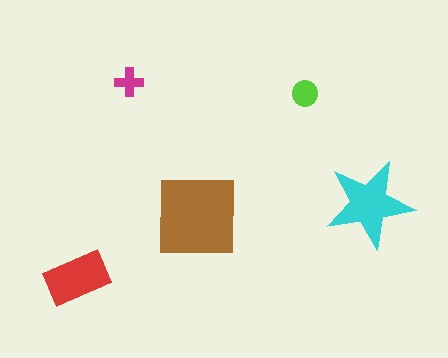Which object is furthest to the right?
The cyan star is rightmost.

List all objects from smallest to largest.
The magenta cross, the lime circle, the red rectangle, the cyan star, the brown square.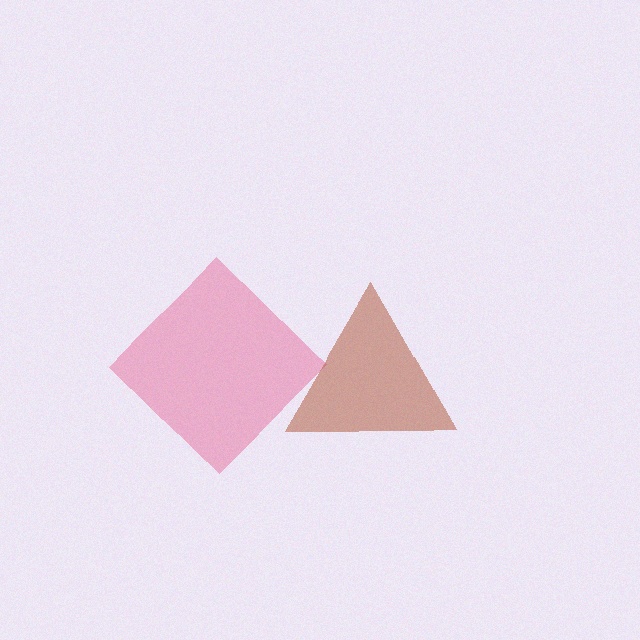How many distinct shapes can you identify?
There are 2 distinct shapes: a pink diamond, a brown triangle.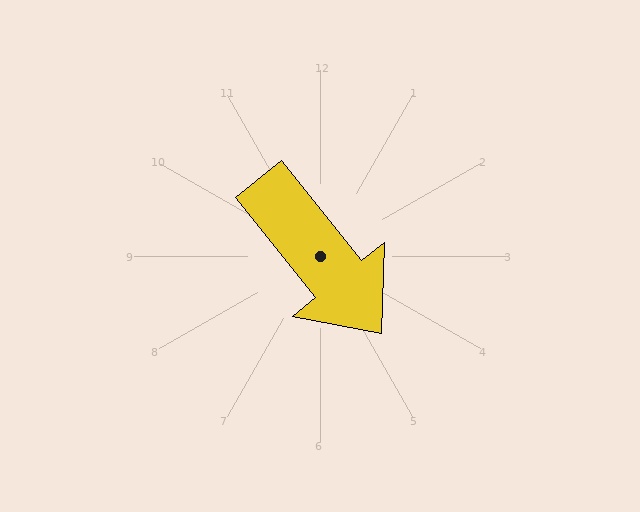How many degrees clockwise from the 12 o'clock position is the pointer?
Approximately 141 degrees.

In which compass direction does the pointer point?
Southeast.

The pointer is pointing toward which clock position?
Roughly 5 o'clock.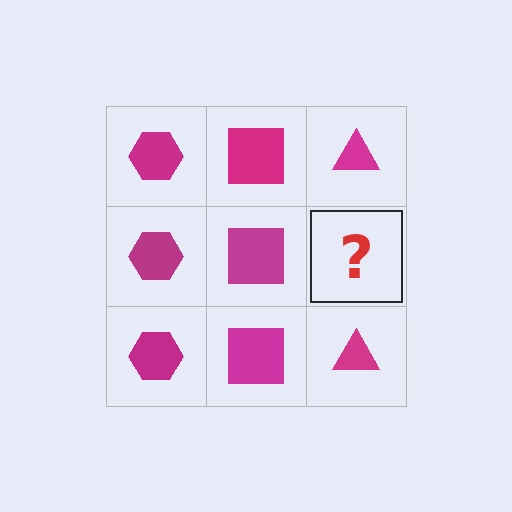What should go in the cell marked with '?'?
The missing cell should contain a magenta triangle.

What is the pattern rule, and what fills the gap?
The rule is that each column has a consistent shape. The gap should be filled with a magenta triangle.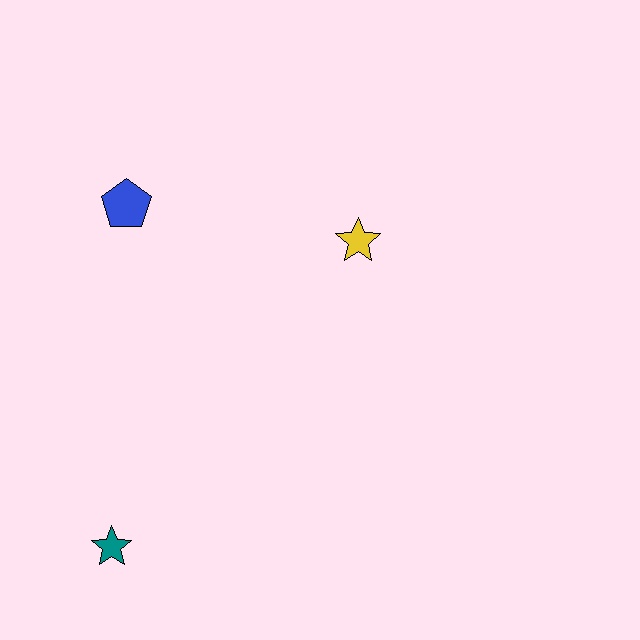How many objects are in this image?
There are 3 objects.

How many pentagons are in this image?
There is 1 pentagon.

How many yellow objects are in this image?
There is 1 yellow object.